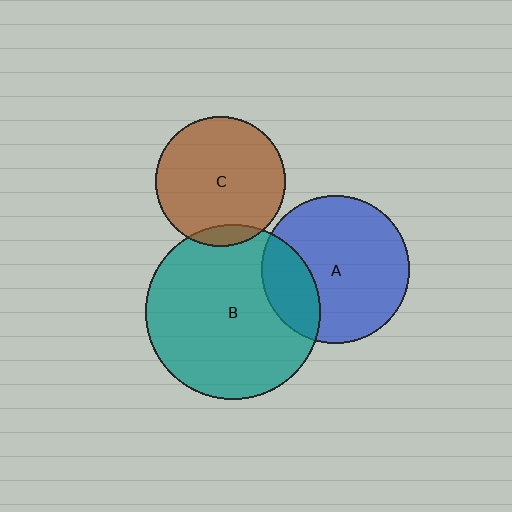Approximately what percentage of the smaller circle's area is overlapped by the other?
Approximately 10%.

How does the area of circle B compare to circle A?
Approximately 1.4 times.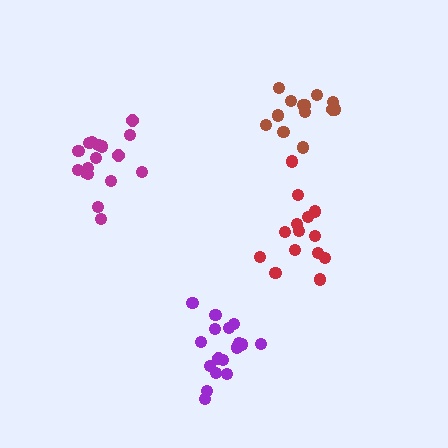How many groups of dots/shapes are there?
There are 4 groups.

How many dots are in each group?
Group 1: 17 dots, Group 2: 14 dots, Group 3: 13 dots, Group 4: 17 dots (61 total).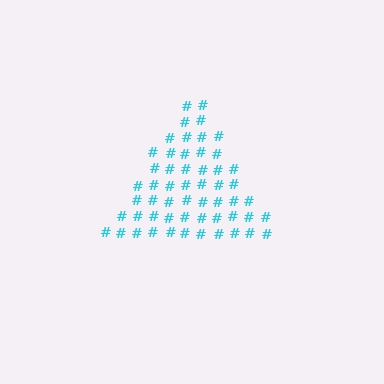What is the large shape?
The large shape is a triangle.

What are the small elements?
The small elements are hash symbols.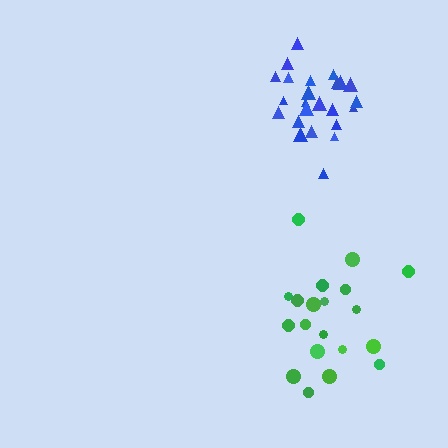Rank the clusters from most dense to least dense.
blue, green.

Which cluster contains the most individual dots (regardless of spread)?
Blue (24).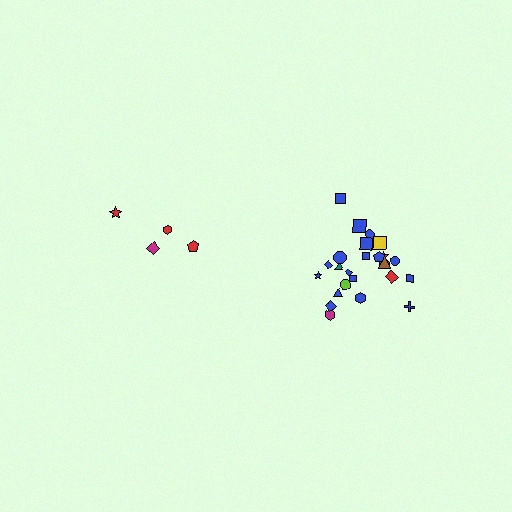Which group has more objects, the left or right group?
The right group.